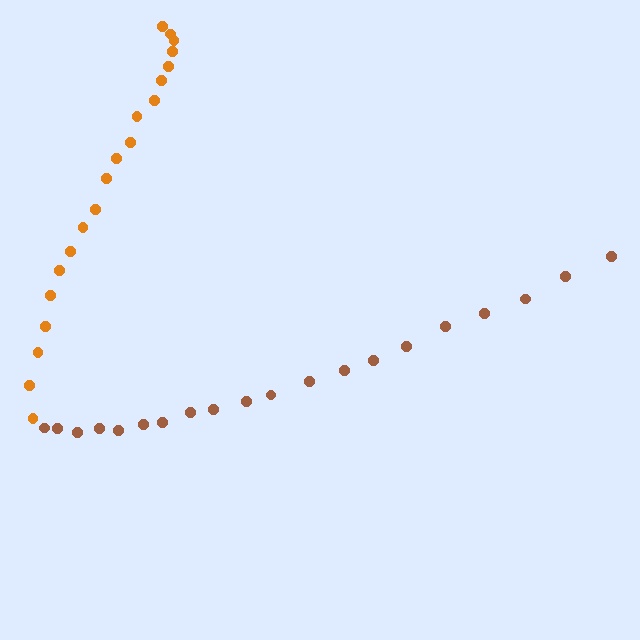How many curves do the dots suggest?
There are 2 distinct paths.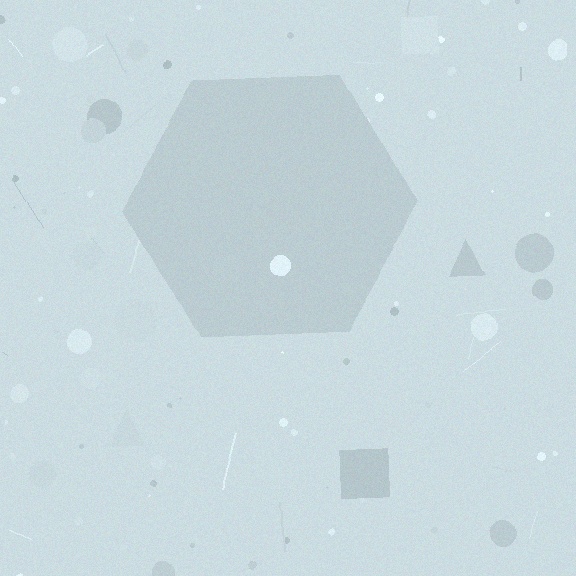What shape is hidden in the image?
A hexagon is hidden in the image.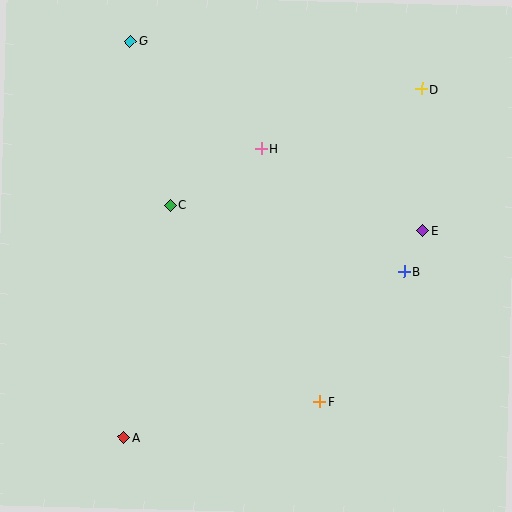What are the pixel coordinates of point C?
Point C is at (170, 205).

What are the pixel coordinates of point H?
Point H is at (261, 149).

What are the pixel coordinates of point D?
Point D is at (422, 89).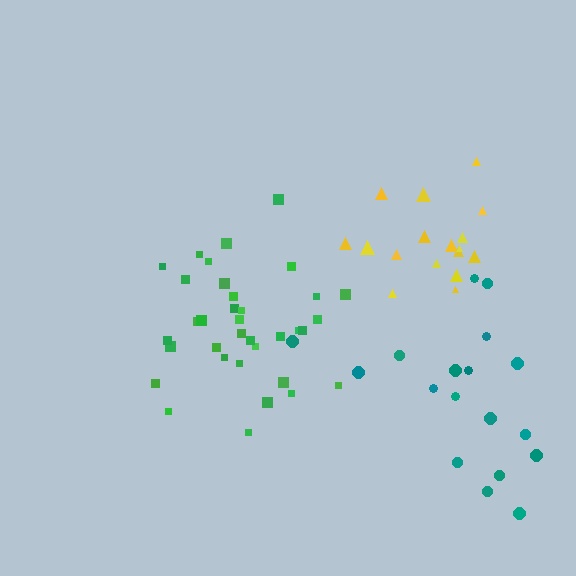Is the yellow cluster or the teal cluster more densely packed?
Yellow.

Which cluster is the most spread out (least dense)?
Teal.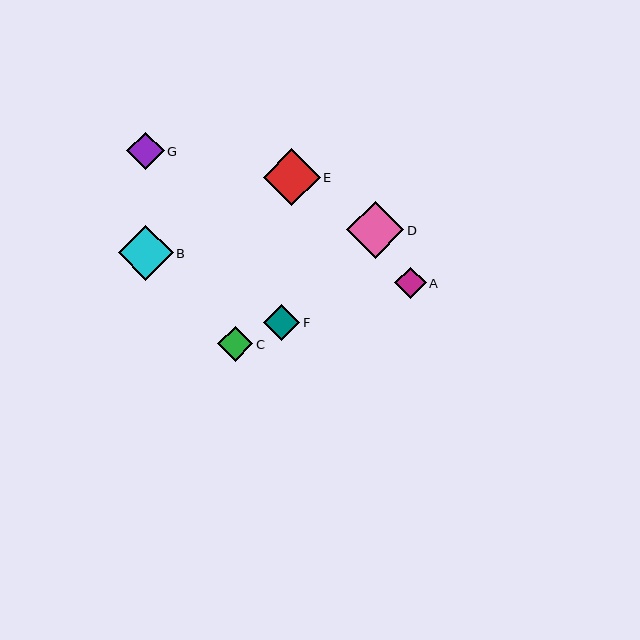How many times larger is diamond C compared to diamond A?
Diamond C is approximately 1.1 times the size of diamond A.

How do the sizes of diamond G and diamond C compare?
Diamond G and diamond C are approximately the same size.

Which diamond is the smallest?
Diamond A is the smallest with a size of approximately 32 pixels.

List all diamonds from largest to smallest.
From largest to smallest: D, E, B, G, F, C, A.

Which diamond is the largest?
Diamond D is the largest with a size of approximately 57 pixels.